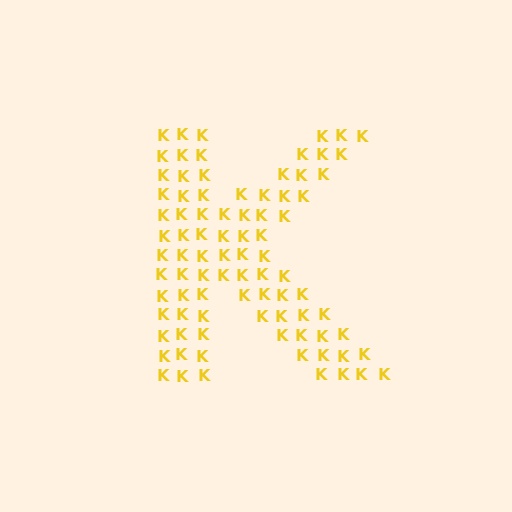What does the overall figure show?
The overall figure shows the letter K.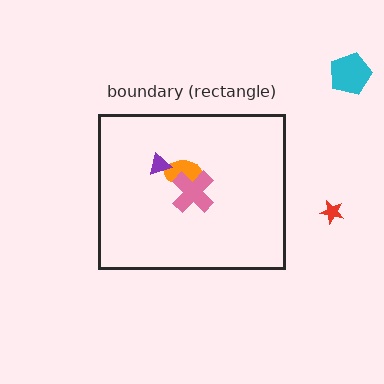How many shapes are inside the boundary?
3 inside, 2 outside.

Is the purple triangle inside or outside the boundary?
Inside.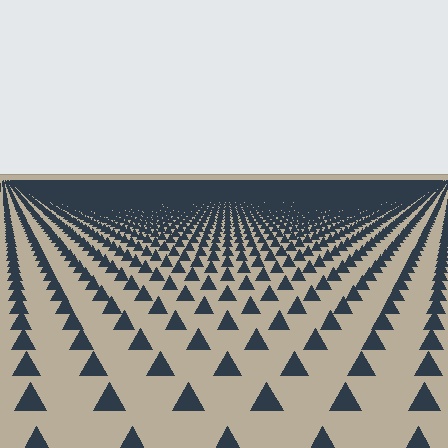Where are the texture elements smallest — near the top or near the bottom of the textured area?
Near the top.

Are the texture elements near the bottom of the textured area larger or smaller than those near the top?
Larger. Near the bottom, elements are closer to the viewer and appear at a bigger on-screen size.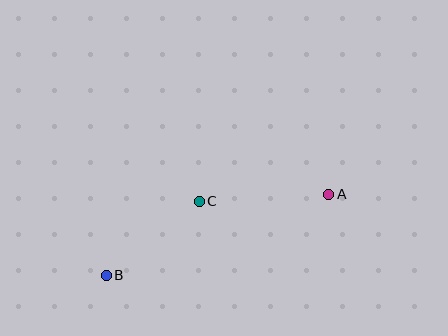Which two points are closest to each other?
Points B and C are closest to each other.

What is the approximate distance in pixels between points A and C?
The distance between A and C is approximately 130 pixels.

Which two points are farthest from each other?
Points A and B are farthest from each other.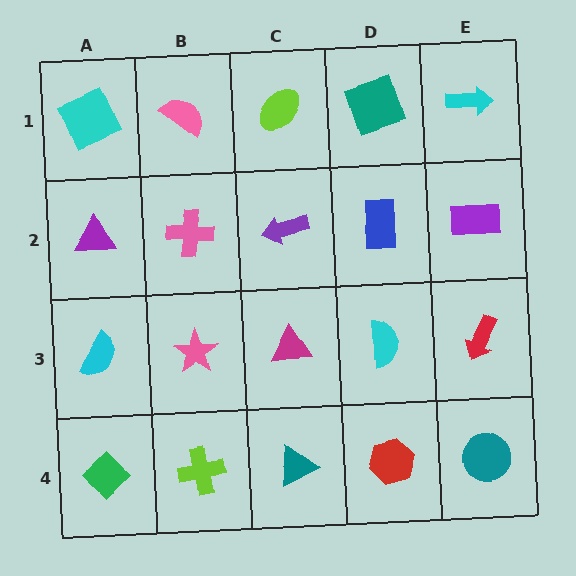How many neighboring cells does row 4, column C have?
3.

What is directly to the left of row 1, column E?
A teal square.